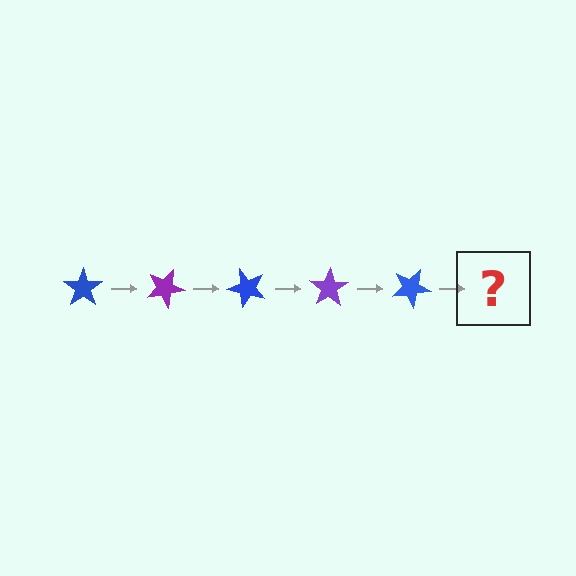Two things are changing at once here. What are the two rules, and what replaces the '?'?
The two rules are that it rotates 25 degrees each step and the color cycles through blue and purple. The '?' should be a purple star, rotated 125 degrees from the start.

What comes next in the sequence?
The next element should be a purple star, rotated 125 degrees from the start.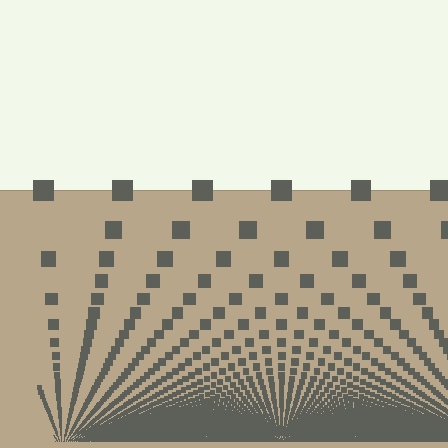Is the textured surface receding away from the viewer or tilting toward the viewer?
The surface appears to tilt toward the viewer. Texture elements get larger and sparser toward the top.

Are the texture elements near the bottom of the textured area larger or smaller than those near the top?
Smaller. The gradient is inverted — elements near the bottom are smaller and denser.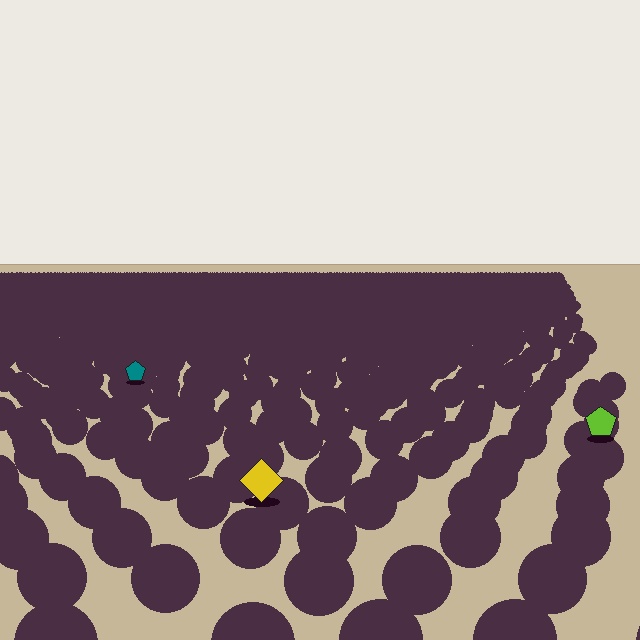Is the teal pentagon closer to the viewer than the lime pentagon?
No. The lime pentagon is closer — you can tell from the texture gradient: the ground texture is coarser near it.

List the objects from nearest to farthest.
From nearest to farthest: the yellow diamond, the lime pentagon, the teal pentagon.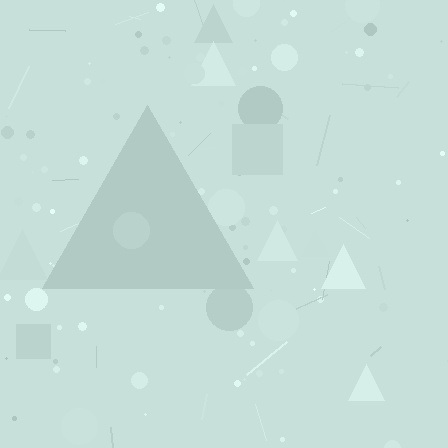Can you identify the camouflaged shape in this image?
The camouflaged shape is a triangle.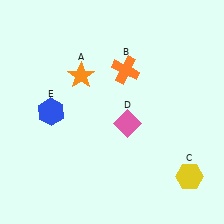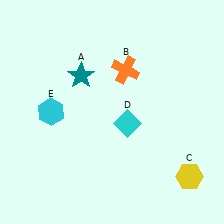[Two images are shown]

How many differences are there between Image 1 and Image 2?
There are 3 differences between the two images.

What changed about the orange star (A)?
In Image 1, A is orange. In Image 2, it changed to teal.